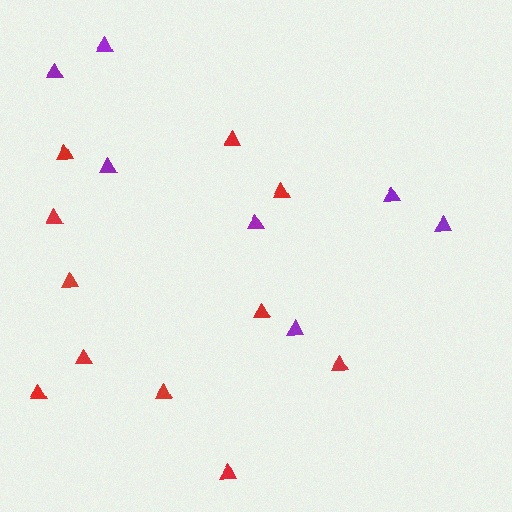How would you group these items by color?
There are 2 groups: one group of purple triangles (7) and one group of red triangles (11).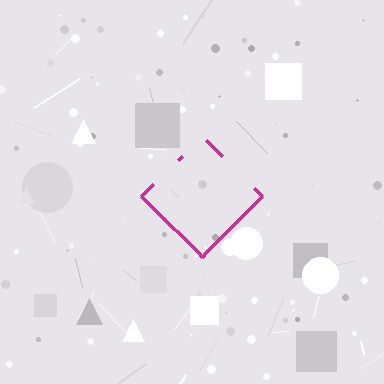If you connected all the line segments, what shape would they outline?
They would outline a diamond.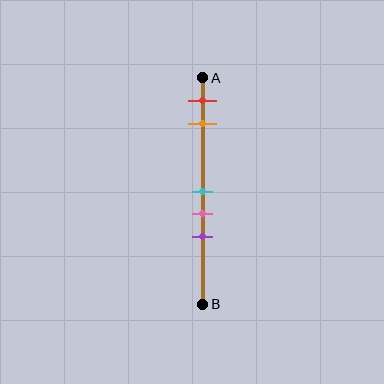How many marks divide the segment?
There are 5 marks dividing the segment.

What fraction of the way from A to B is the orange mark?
The orange mark is approximately 20% (0.2) of the way from A to B.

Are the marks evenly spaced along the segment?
No, the marks are not evenly spaced.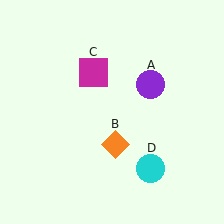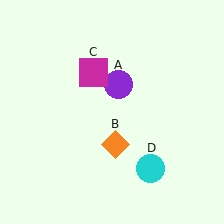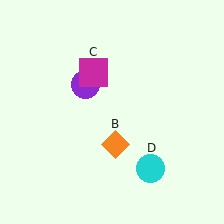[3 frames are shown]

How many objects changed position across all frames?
1 object changed position: purple circle (object A).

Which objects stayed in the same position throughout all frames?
Orange diamond (object B) and magenta square (object C) and cyan circle (object D) remained stationary.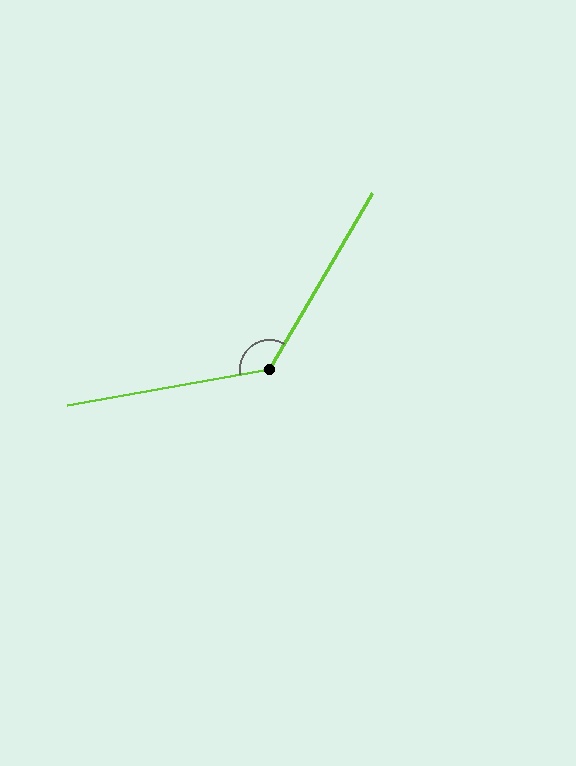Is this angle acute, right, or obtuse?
It is obtuse.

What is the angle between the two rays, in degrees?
Approximately 131 degrees.